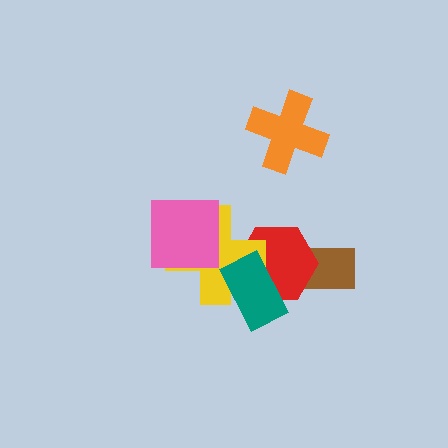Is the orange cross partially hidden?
No, no other shape covers it.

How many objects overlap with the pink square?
1 object overlaps with the pink square.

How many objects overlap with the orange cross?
0 objects overlap with the orange cross.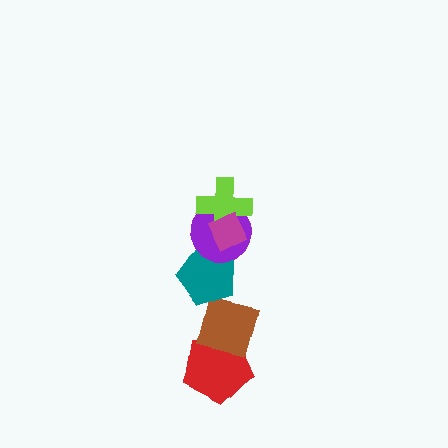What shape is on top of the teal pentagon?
The purple circle is on top of the teal pentagon.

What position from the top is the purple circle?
The purple circle is 3rd from the top.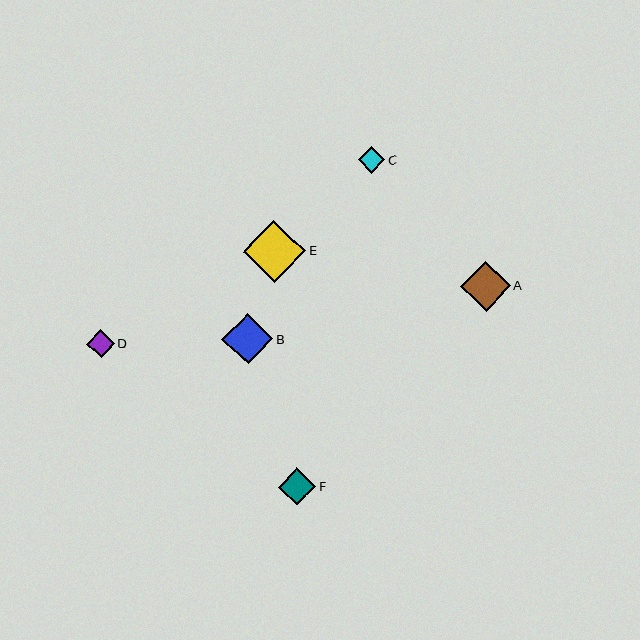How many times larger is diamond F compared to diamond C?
Diamond F is approximately 1.4 times the size of diamond C.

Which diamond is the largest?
Diamond E is the largest with a size of approximately 62 pixels.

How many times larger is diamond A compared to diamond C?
Diamond A is approximately 1.9 times the size of diamond C.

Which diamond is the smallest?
Diamond C is the smallest with a size of approximately 26 pixels.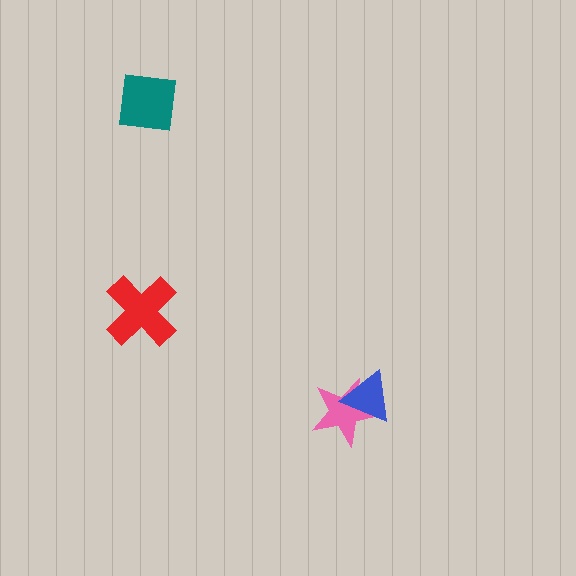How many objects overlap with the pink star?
1 object overlaps with the pink star.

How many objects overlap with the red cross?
0 objects overlap with the red cross.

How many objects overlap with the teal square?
0 objects overlap with the teal square.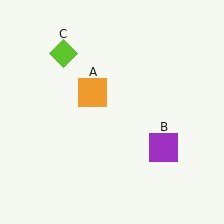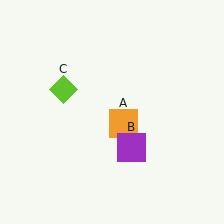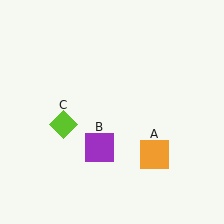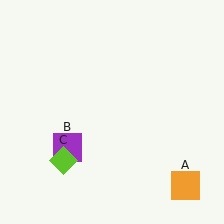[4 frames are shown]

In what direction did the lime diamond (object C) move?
The lime diamond (object C) moved down.